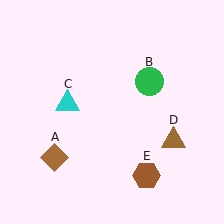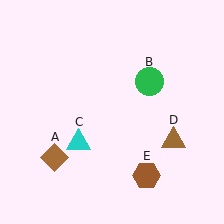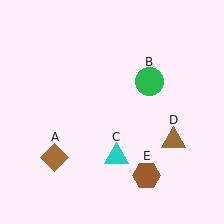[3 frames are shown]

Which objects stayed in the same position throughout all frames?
Brown diamond (object A) and green circle (object B) and brown triangle (object D) and brown hexagon (object E) remained stationary.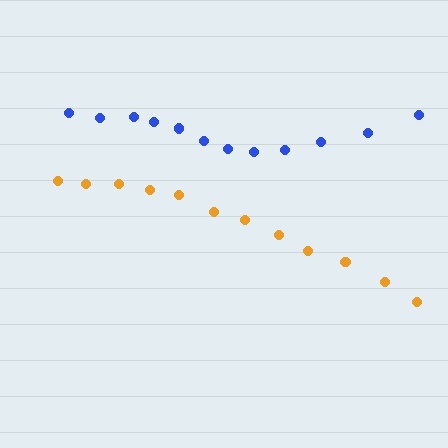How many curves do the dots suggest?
There are 2 distinct paths.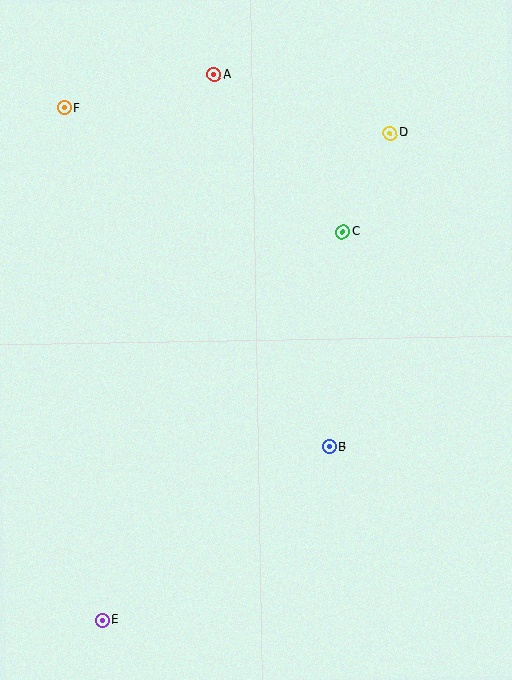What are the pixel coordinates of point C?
Point C is at (343, 232).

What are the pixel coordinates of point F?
Point F is at (64, 108).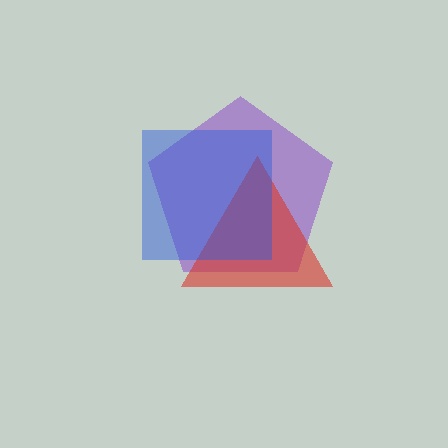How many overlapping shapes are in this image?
There are 3 overlapping shapes in the image.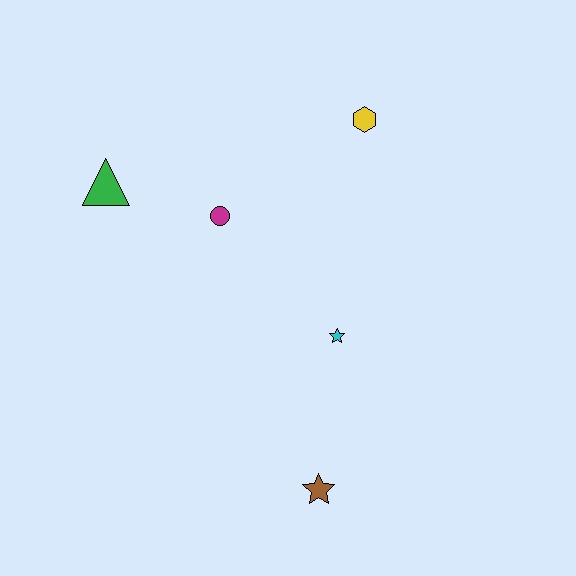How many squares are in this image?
There are no squares.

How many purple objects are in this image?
There are no purple objects.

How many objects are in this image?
There are 5 objects.